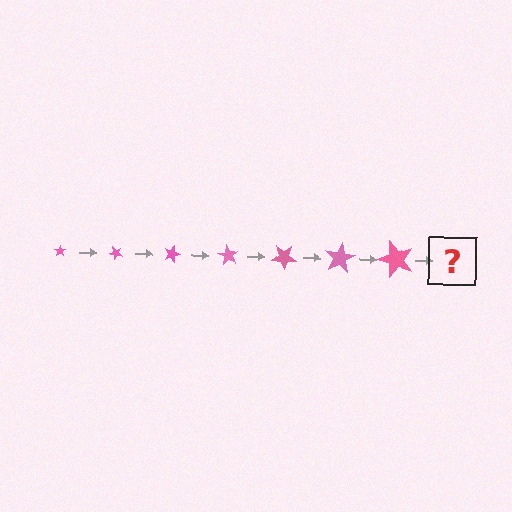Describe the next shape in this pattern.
It should be a star, larger than the previous one and rotated 315 degrees from the start.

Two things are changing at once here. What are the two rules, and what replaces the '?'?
The two rules are that the star grows larger each step and it rotates 45 degrees each step. The '?' should be a star, larger than the previous one and rotated 315 degrees from the start.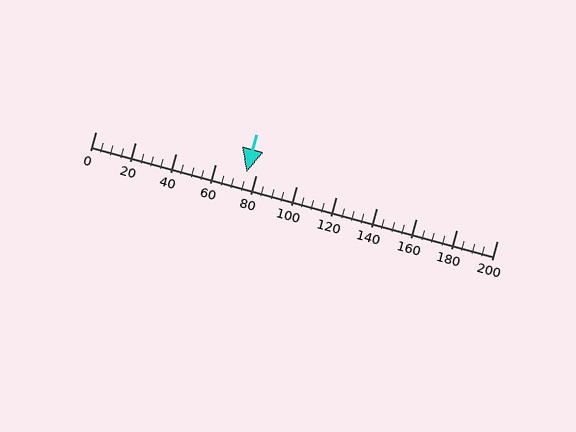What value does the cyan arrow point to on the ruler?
The cyan arrow points to approximately 75.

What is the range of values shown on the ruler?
The ruler shows values from 0 to 200.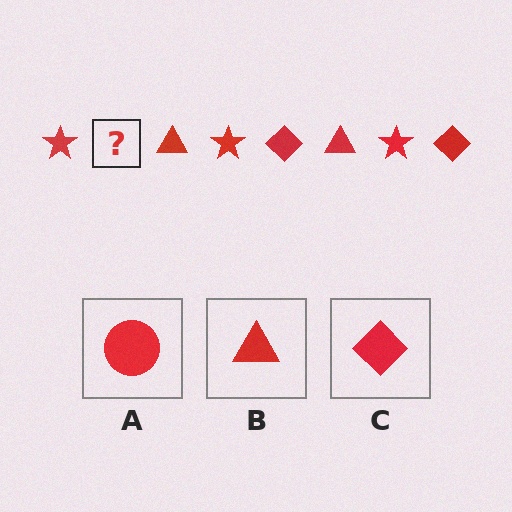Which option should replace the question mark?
Option C.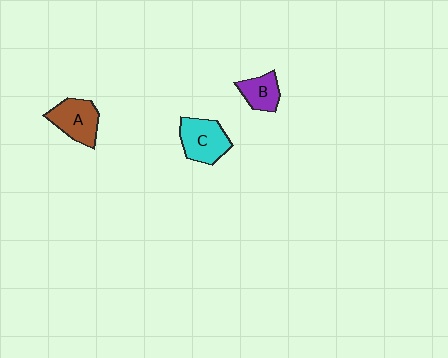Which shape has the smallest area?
Shape B (purple).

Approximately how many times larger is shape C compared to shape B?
Approximately 1.5 times.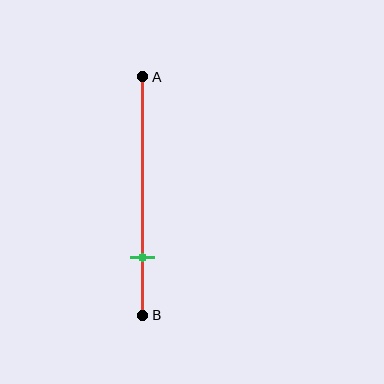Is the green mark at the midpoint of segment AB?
No, the mark is at about 75% from A, not at the 50% midpoint.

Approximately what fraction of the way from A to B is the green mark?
The green mark is approximately 75% of the way from A to B.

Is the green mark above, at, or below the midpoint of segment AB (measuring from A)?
The green mark is below the midpoint of segment AB.